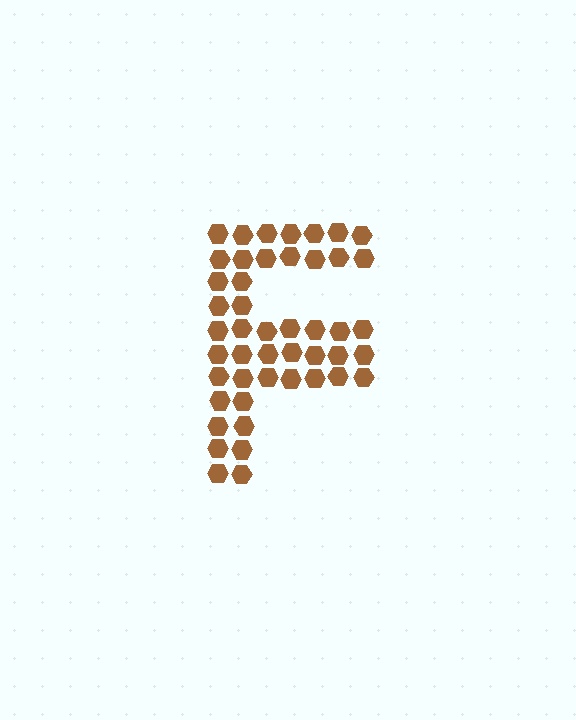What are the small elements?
The small elements are hexagons.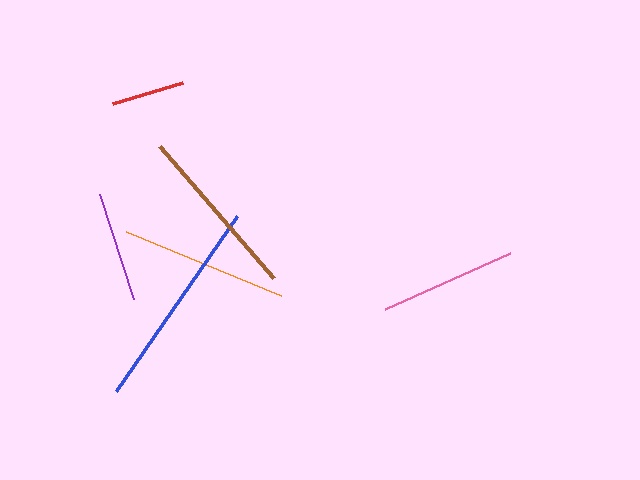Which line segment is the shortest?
The red line is the shortest at approximately 73 pixels.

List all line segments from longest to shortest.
From longest to shortest: blue, brown, orange, pink, purple, red.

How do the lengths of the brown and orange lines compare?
The brown and orange lines are approximately the same length.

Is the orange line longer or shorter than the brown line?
The brown line is longer than the orange line.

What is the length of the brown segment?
The brown segment is approximately 174 pixels long.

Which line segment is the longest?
The blue line is the longest at approximately 212 pixels.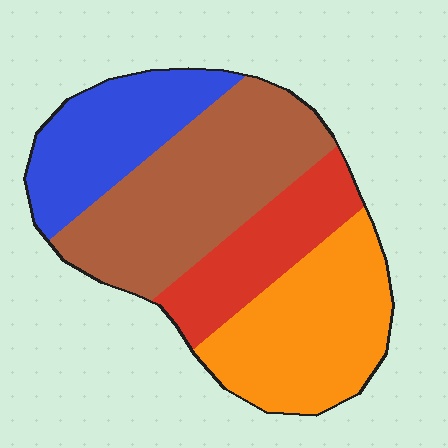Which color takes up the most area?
Brown, at roughly 35%.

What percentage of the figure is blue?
Blue covers around 20% of the figure.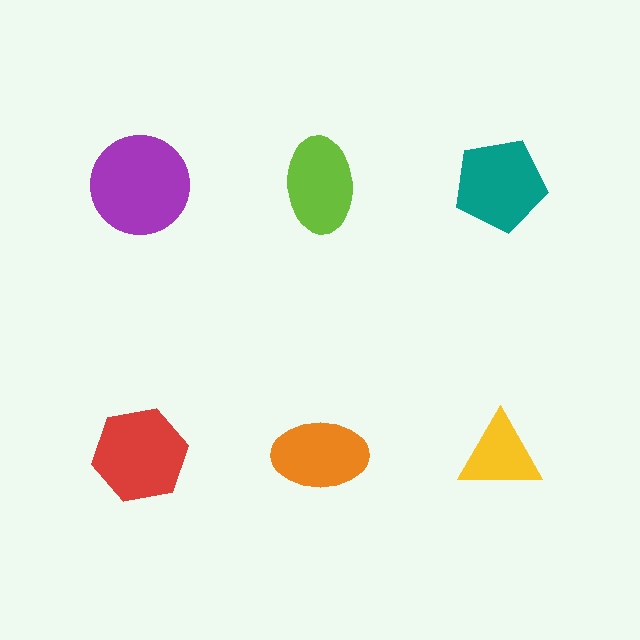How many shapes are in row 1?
3 shapes.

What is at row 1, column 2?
A lime ellipse.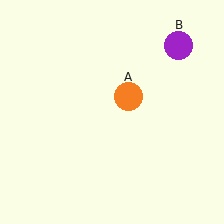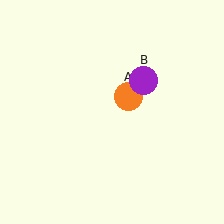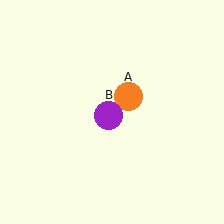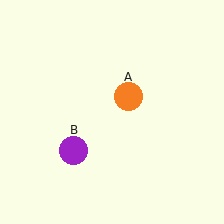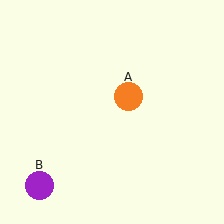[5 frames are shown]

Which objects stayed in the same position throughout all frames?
Orange circle (object A) remained stationary.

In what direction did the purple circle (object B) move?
The purple circle (object B) moved down and to the left.